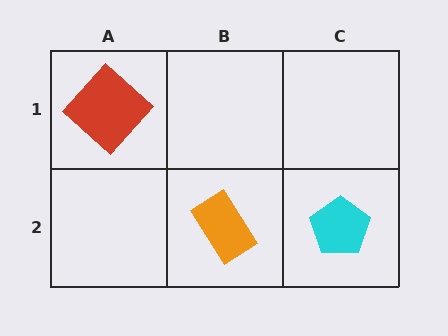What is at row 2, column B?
An orange rectangle.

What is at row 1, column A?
A red diamond.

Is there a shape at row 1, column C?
No, that cell is empty.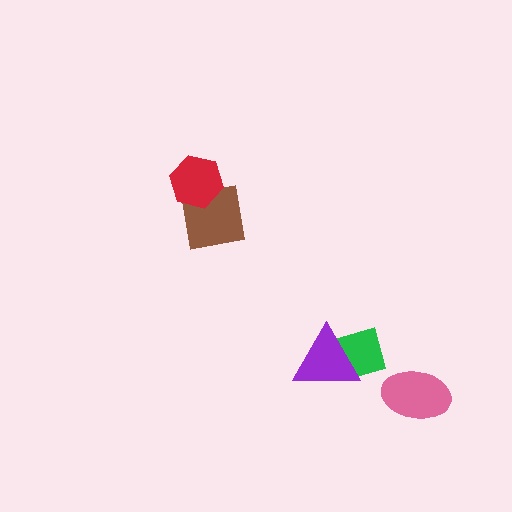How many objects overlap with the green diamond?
1 object overlaps with the green diamond.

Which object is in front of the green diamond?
The purple triangle is in front of the green diamond.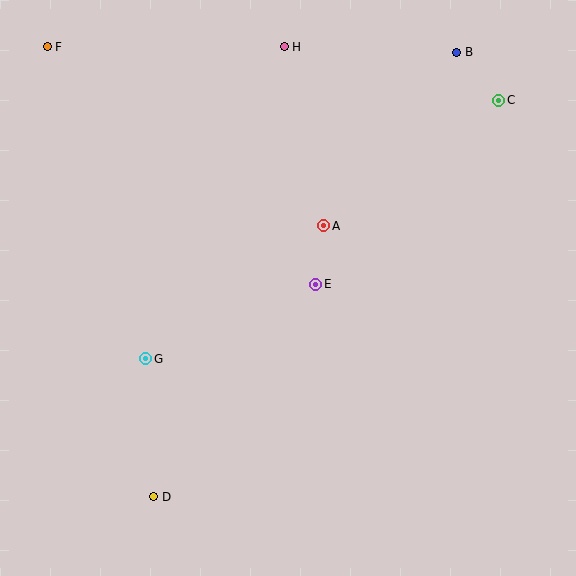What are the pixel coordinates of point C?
Point C is at (499, 100).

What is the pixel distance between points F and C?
The distance between F and C is 455 pixels.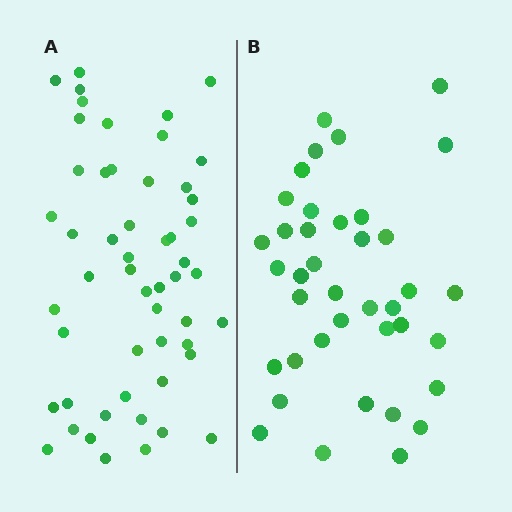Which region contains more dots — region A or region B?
Region A (the left region) has more dots.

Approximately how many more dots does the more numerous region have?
Region A has approximately 15 more dots than region B.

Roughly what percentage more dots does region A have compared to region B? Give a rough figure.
About 35% more.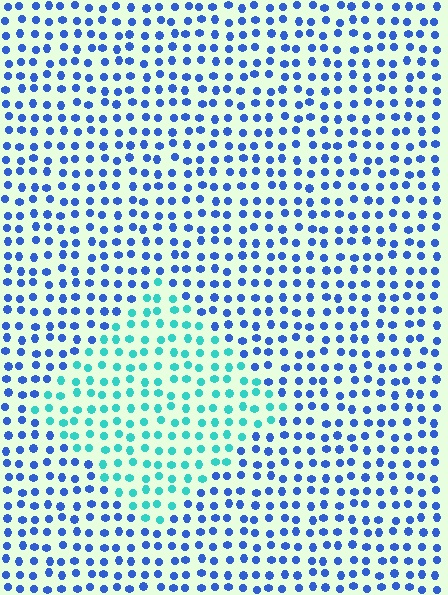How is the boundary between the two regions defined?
The boundary is defined purely by a slight shift in hue (about 48 degrees). Spacing, size, and orientation are identical on both sides.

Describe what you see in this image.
The image is filled with small blue elements in a uniform arrangement. A diamond-shaped region is visible where the elements are tinted to a slightly different hue, forming a subtle color boundary.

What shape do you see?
I see a diamond.